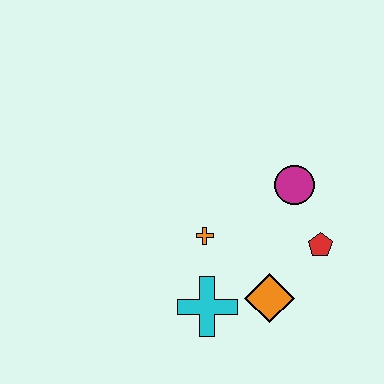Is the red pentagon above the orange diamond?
Yes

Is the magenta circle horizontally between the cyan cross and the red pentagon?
Yes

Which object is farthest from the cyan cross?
The magenta circle is farthest from the cyan cross.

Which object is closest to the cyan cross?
The orange diamond is closest to the cyan cross.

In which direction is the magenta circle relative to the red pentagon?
The magenta circle is above the red pentagon.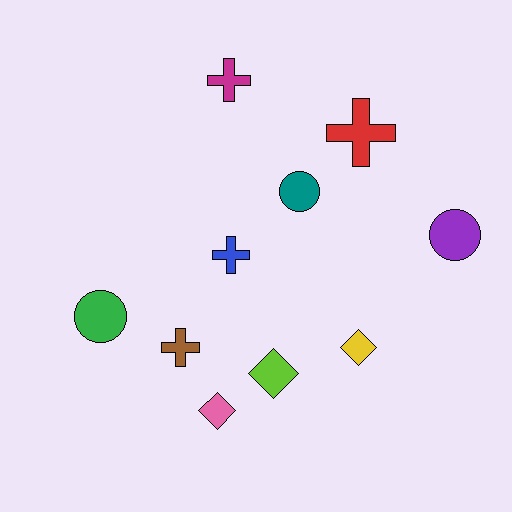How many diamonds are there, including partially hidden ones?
There are 3 diamonds.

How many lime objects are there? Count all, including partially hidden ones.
There is 1 lime object.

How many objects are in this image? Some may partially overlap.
There are 10 objects.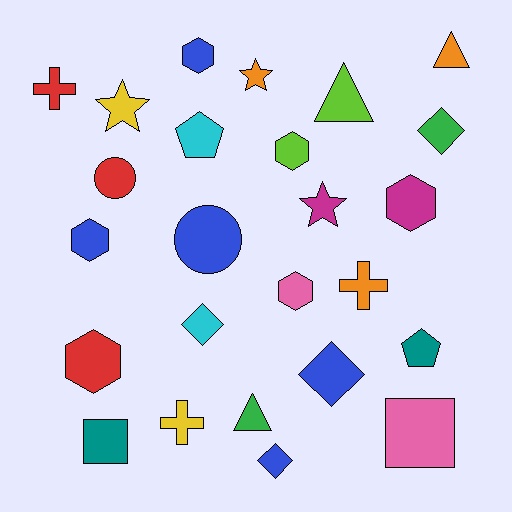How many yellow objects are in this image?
There are 2 yellow objects.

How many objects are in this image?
There are 25 objects.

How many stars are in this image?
There are 3 stars.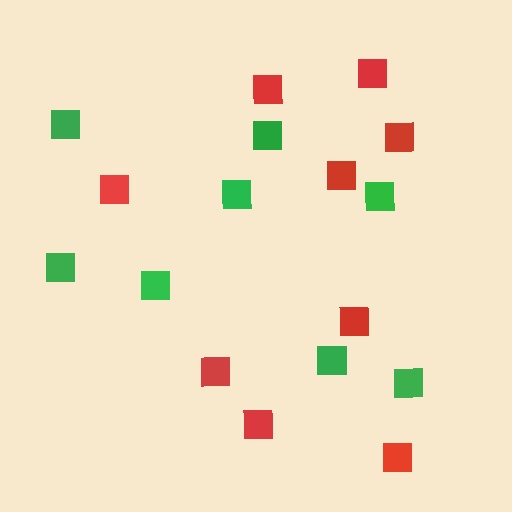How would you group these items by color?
There are 2 groups: one group of green squares (8) and one group of red squares (9).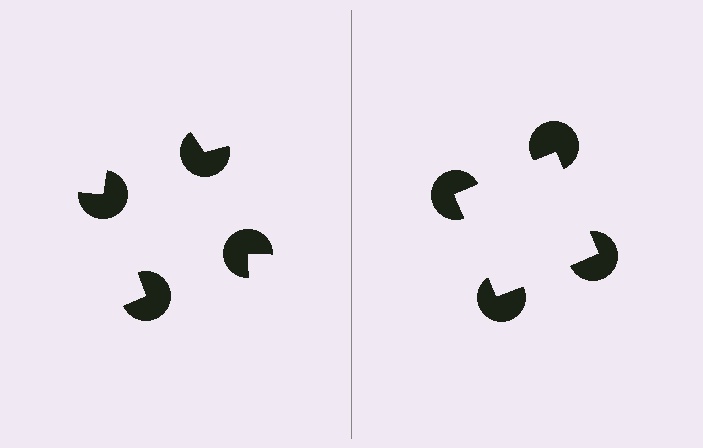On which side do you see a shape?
An illusory square appears on the right side. On the left side the wedge cuts are rotated, so no coherent shape forms.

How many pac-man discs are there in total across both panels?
8 — 4 on each side.